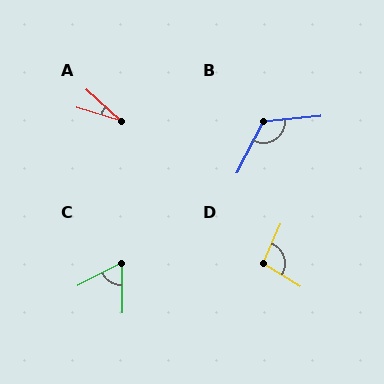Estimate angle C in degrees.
Approximately 64 degrees.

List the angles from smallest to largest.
A (25°), C (64°), D (98°), B (122°).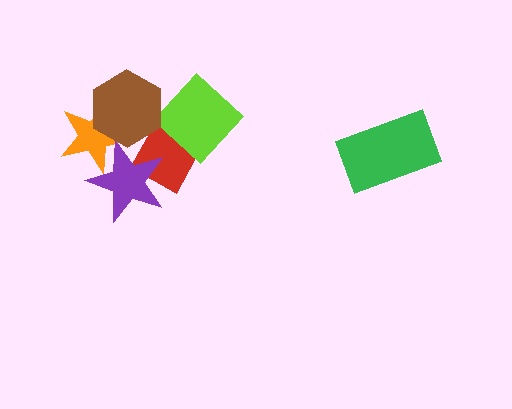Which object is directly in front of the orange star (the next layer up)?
The purple star is directly in front of the orange star.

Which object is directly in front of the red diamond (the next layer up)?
The lime diamond is directly in front of the red diamond.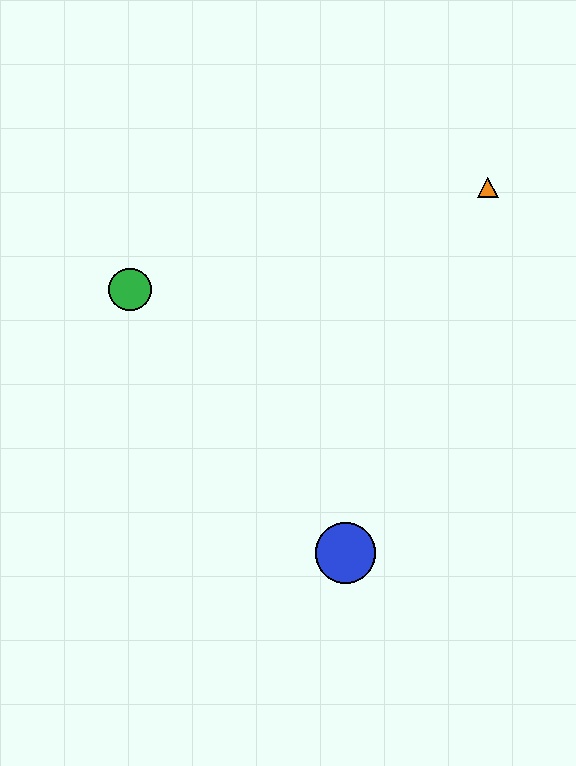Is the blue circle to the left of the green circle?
No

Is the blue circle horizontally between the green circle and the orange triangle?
Yes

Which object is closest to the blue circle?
The green circle is closest to the blue circle.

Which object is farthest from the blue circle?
The orange triangle is farthest from the blue circle.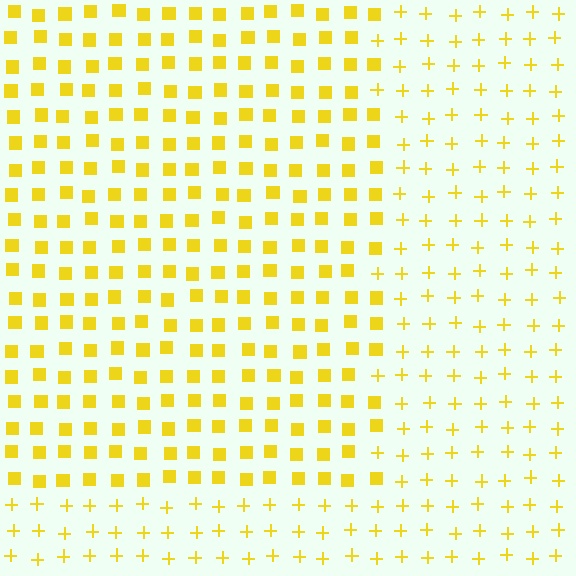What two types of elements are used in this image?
The image uses squares inside the rectangle region and plus signs outside it.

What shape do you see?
I see a rectangle.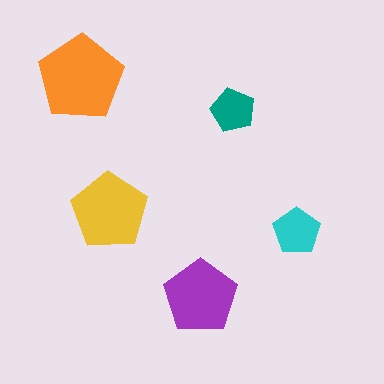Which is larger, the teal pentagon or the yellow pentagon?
The yellow one.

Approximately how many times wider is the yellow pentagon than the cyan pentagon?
About 1.5 times wider.